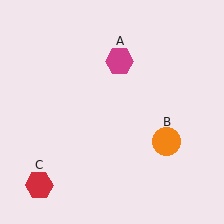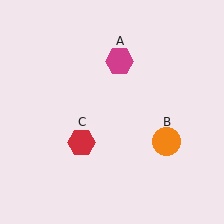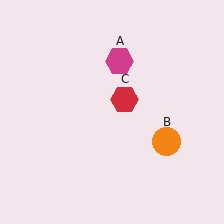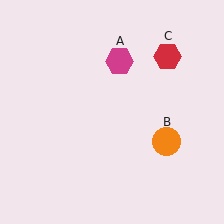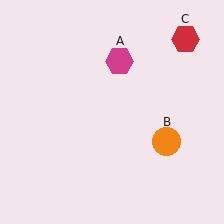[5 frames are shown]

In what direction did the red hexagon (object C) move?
The red hexagon (object C) moved up and to the right.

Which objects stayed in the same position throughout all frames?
Magenta hexagon (object A) and orange circle (object B) remained stationary.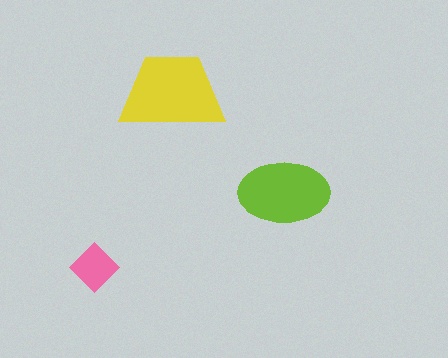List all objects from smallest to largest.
The pink diamond, the lime ellipse, the yellow trapezoid.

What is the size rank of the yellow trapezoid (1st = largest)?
1st.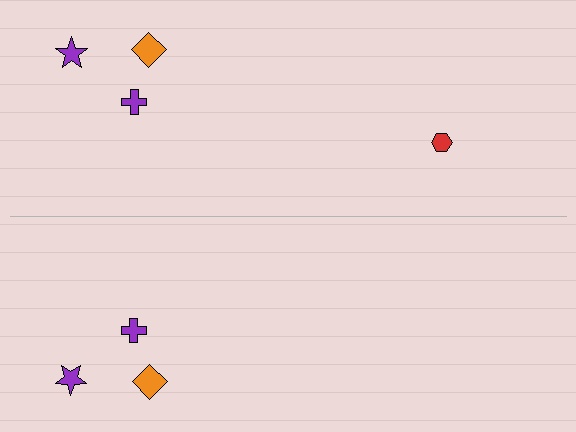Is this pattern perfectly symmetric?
No, the pattern is not perfectly symmetric. A red hexagon is missing from the bottom side.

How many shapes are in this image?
There are 7 shapes in this image.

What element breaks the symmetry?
A red hexagon is missing from the bottom side.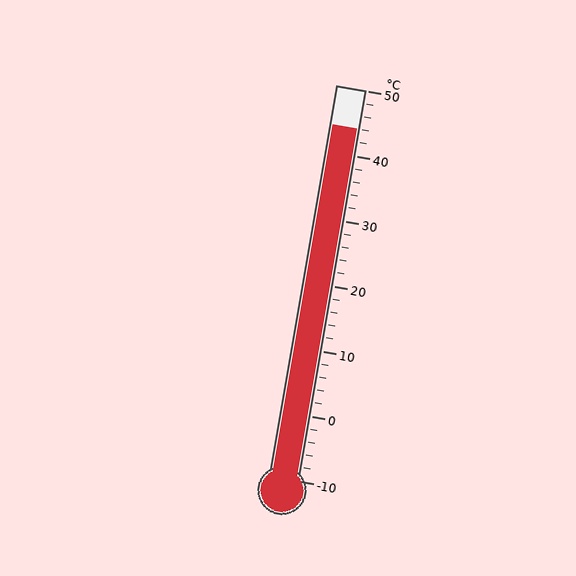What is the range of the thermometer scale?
The thermometer scale ranges from -10°C to 50°C.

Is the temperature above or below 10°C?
The temperature is above 10°C.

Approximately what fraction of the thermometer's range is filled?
The thermometer is filled to approximately 90% of its range.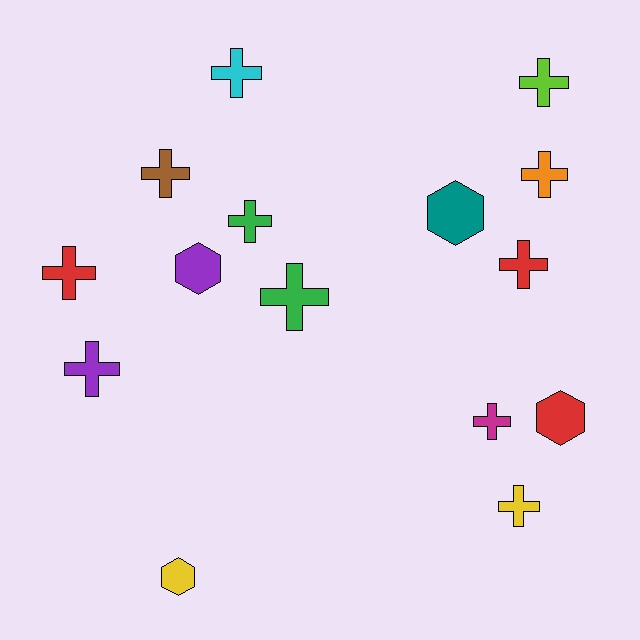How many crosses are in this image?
There are 11 crosses.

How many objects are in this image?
There are 15 objects.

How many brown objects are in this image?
There is 1 brown object.